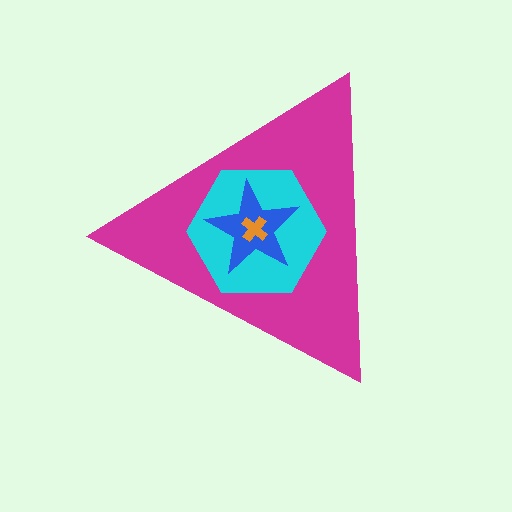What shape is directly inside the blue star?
The orange cross.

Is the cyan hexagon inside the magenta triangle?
Yes.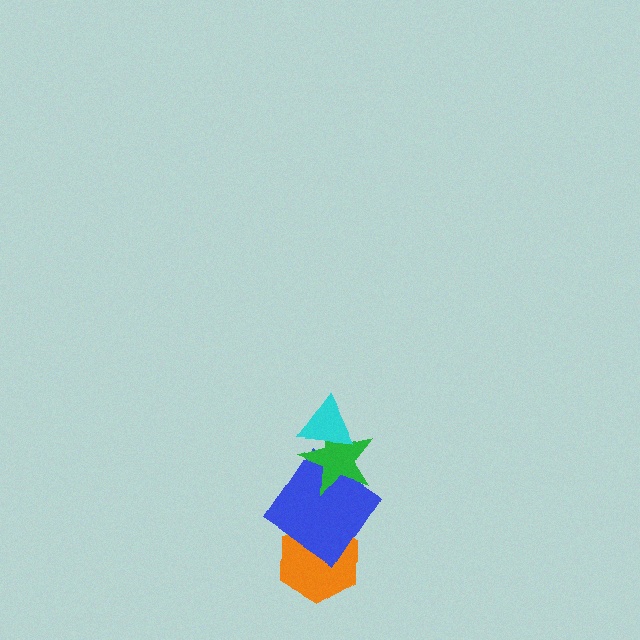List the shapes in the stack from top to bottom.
From top to bottom: the cyan triangle, the green star, the blue diamond, the orange hexagon.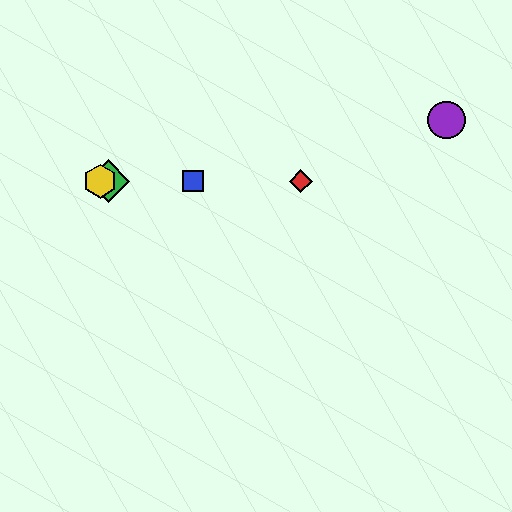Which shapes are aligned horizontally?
The red diamond, the blue square, the green diamond, the yellow hexagon are aligned horizontally.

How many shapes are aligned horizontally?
4 shapes (the red diamond, the blue square, the green diamond, the yellow hexagon) are aligned horizontally.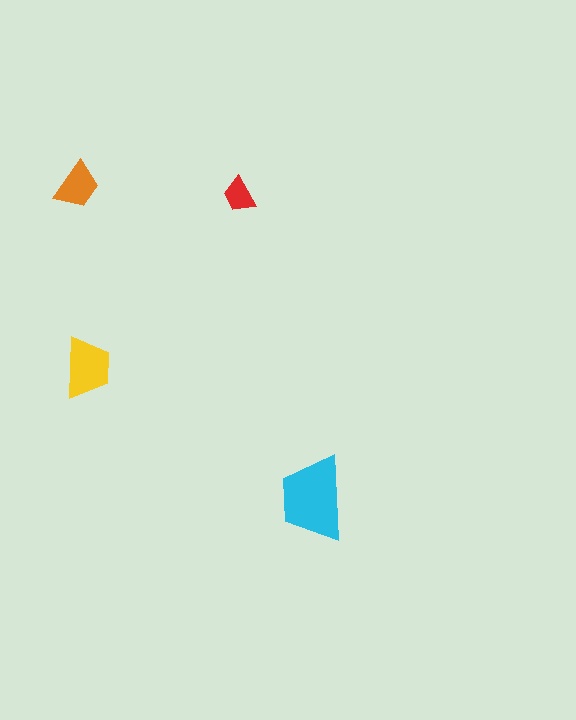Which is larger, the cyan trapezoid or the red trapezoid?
The cyan one.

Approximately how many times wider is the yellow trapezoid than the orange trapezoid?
About 1.5 times wider.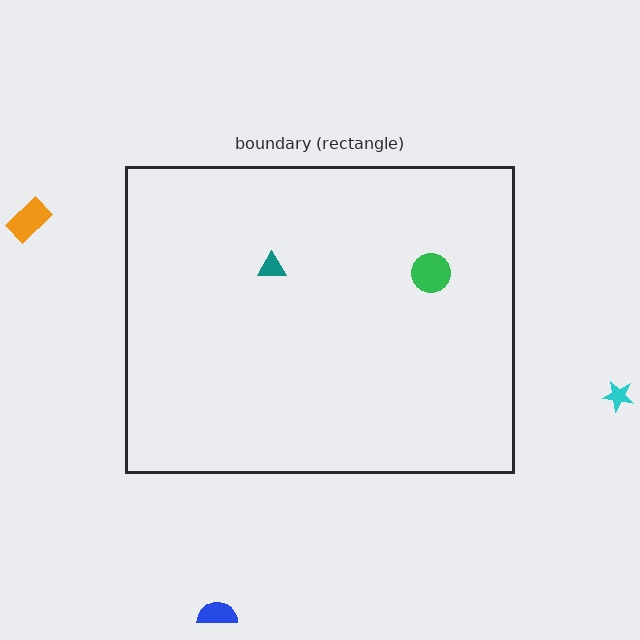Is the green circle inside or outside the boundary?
Inside.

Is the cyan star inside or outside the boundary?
Outside.